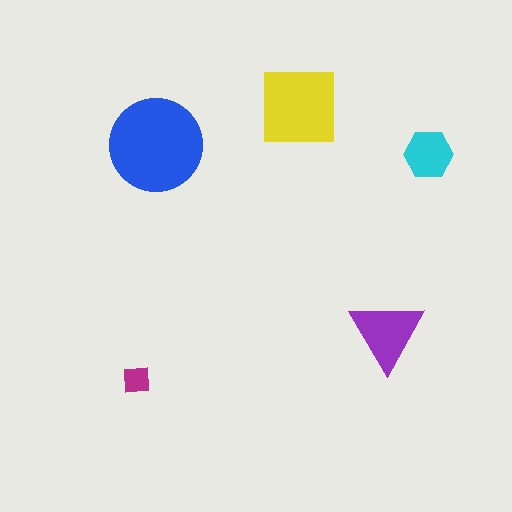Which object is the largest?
The blue circle.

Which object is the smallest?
The magenta square.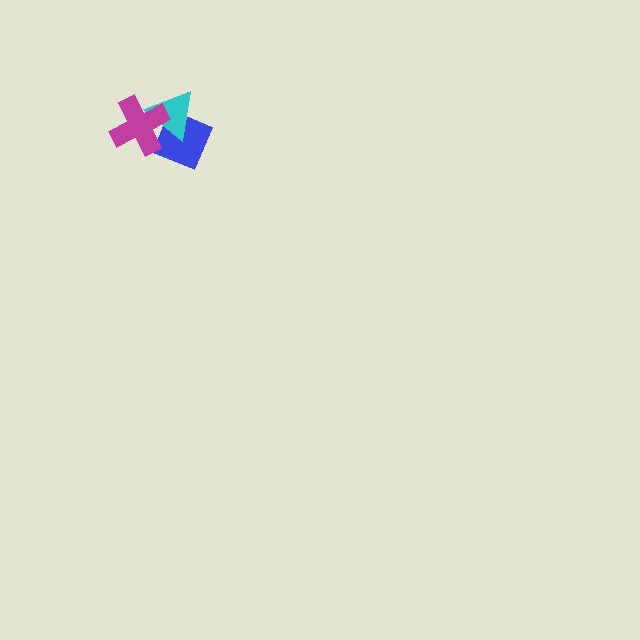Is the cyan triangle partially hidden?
Yes, it is partially covered by another shape.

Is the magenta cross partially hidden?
No, no other shape covers it.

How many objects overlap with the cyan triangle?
2 objects overlap with the cyan triangle.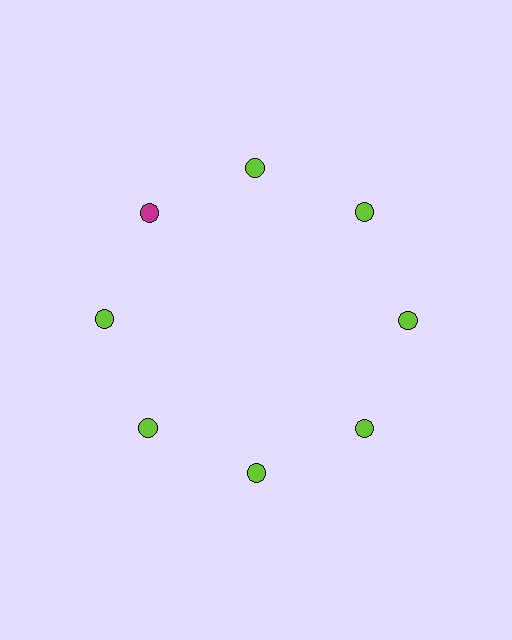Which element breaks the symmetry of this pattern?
The magenta circle at roughly the 10 o'clock position breaks the symmetry. All other shapes are lime circles.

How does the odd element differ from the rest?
It has a different color: magenta instead of lime.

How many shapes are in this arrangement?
There are 8 shapes arranged in a ring pattern.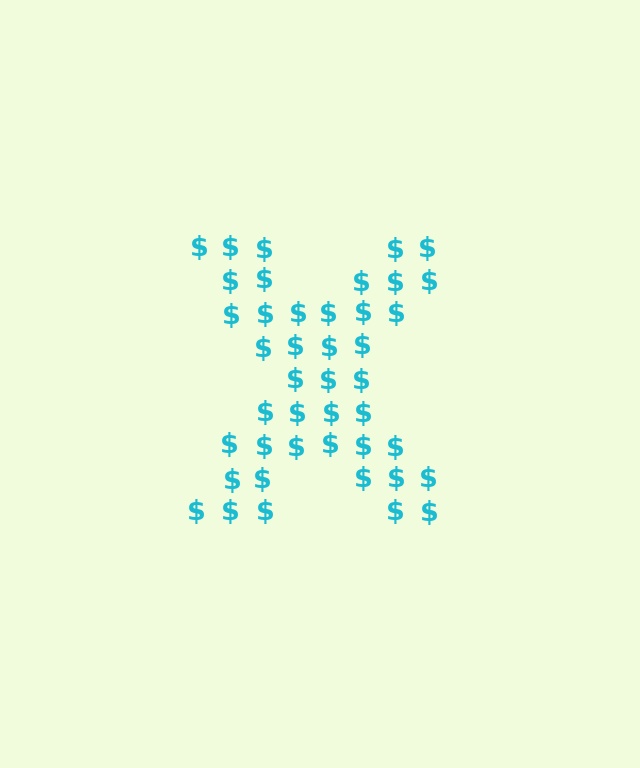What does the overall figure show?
The overall figure shows the letter X.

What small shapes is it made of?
It is made of small dollar signs.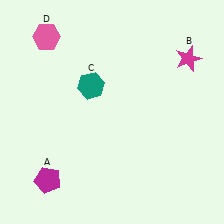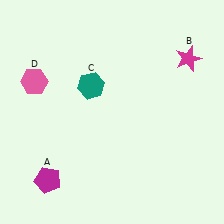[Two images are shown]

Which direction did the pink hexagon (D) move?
The pink hexagon (D) moved down.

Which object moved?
The pink hexagon (D) moved down.